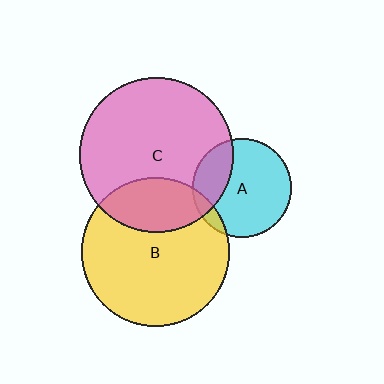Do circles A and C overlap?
Yes.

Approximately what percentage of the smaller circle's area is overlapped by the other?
Approximately 25%.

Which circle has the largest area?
Circle C (pink).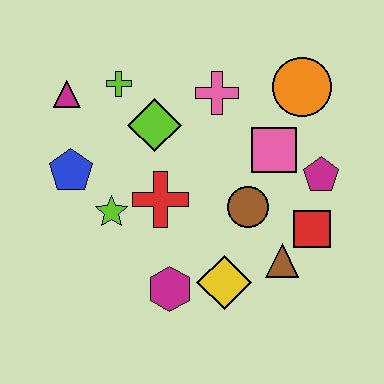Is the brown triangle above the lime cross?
No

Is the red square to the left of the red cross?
No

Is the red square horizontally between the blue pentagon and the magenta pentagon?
Yes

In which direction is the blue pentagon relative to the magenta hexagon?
The blue pentagon is above the magenta hexagon.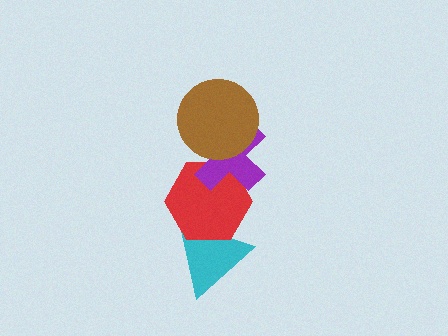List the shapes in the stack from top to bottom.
From top to bottom: the brown circle, the purple cross, the red hexagon, the cyan triangle.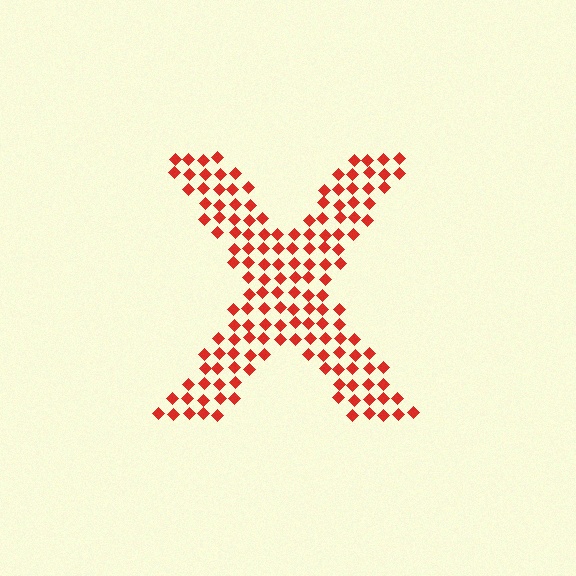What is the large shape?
The large shape is the letter X.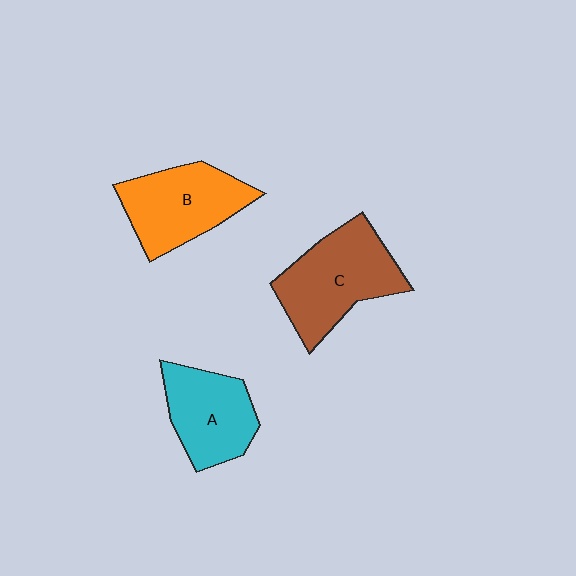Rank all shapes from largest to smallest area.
From largest to smallest: C (brown), B (orange), A (cyan).